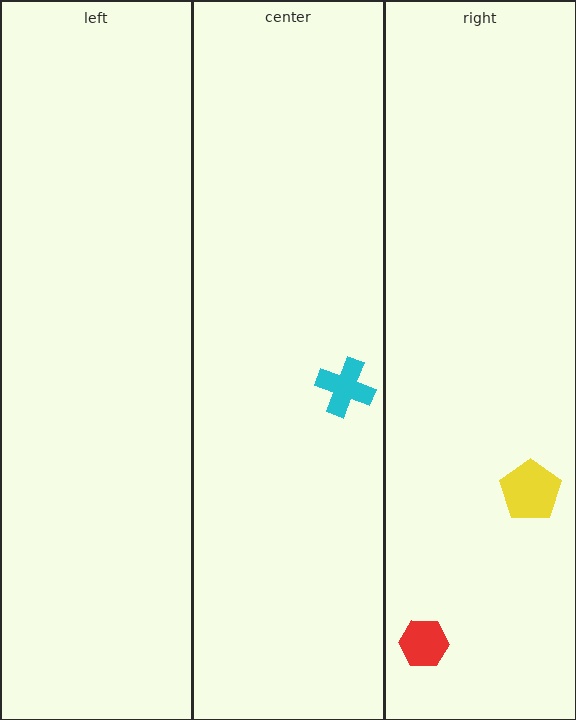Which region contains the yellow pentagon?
The right region.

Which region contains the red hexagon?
The right region.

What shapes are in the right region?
The yellow pentagon, the red hexagon.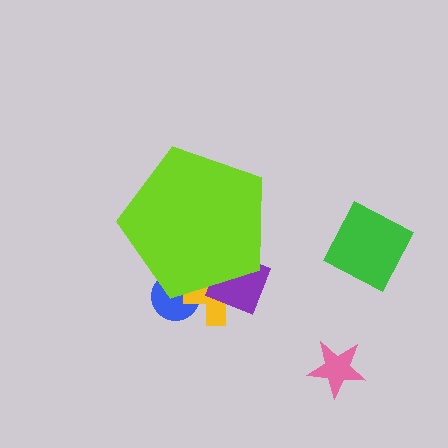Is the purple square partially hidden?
Yes, the purple square is partially hidden behind the lime pentagon.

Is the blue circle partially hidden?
Yes, the blue circle is partially hidden behind the lime pentagon.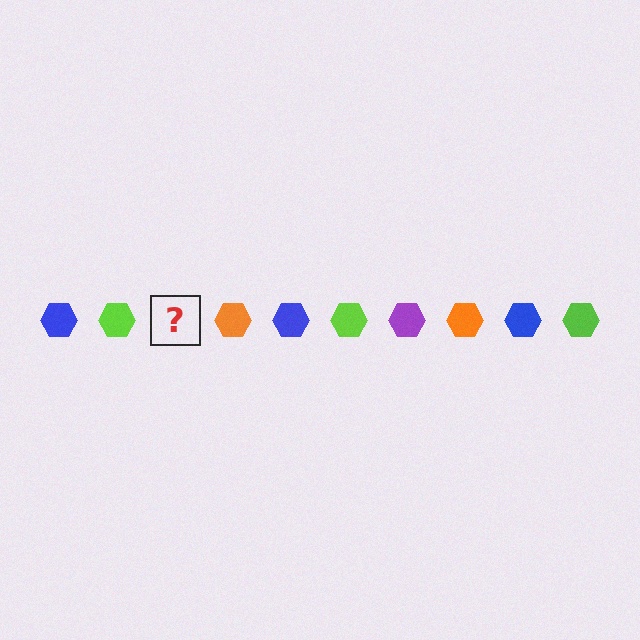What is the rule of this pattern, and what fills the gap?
The rule is that the pattern cycles through blue, lime, purple, orange hexagons. The gap should be filled with a purple hexagon.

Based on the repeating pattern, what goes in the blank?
The blank should be a purple hexagon.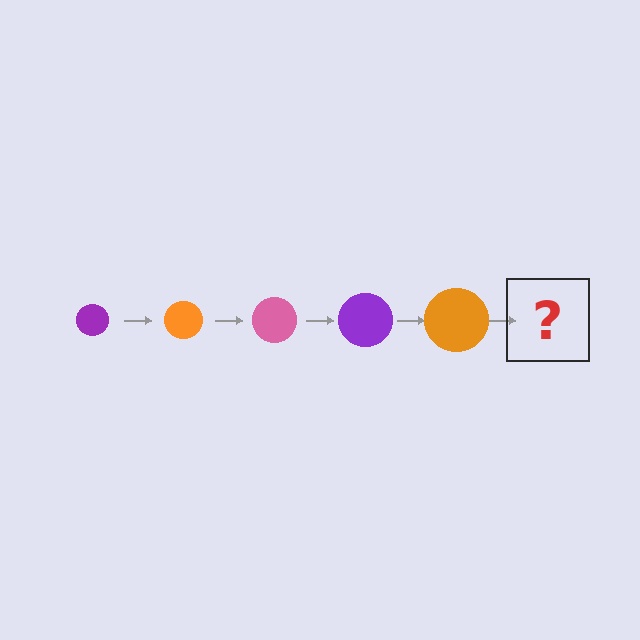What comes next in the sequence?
The next element should be a pink circle, larger than the previous one.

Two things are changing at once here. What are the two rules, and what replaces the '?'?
The two rules are that the circle grows larger each step and the color cycles through purple, orange, and pink. The '?' should be a pink circle, larger than the previous one.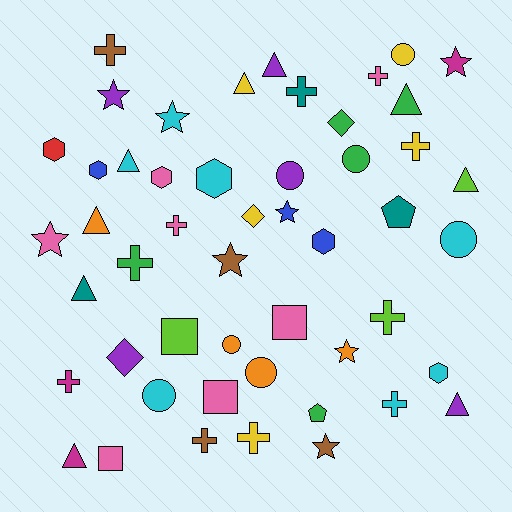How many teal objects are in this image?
There are 3 teal objects.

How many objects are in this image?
There are 50 objects.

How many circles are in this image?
There are 7 circles.